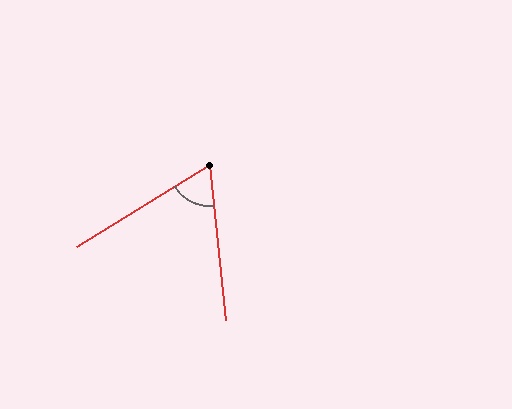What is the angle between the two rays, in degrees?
Approximately 64 degrees.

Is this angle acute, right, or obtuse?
It is acute.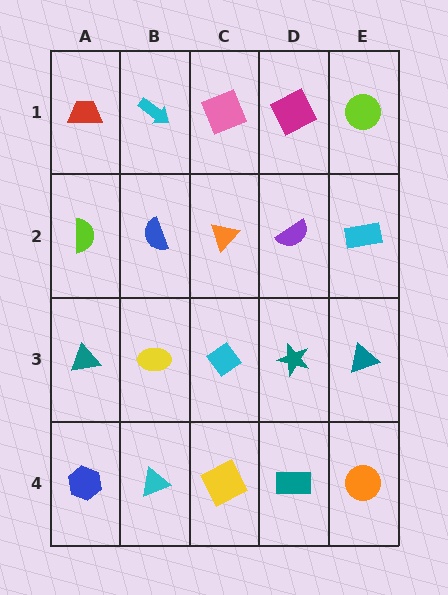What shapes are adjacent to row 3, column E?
A cyan rectangle (row 2, column E), an orange circle (row 4, column E), a teal star (row 3, column D).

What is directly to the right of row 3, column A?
A yellow ellipse.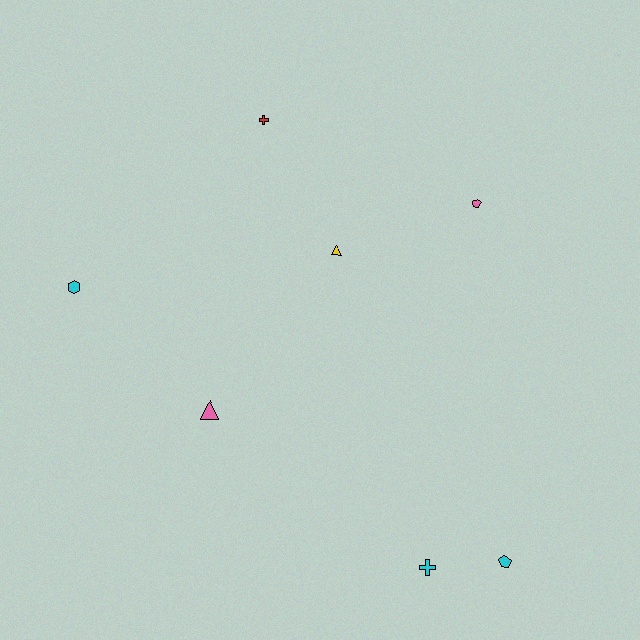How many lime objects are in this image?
There are no lime objects.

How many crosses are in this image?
There are 2 crosses.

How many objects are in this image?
There are 7 objects.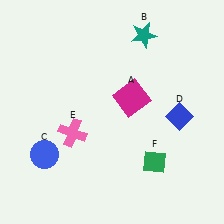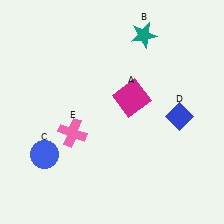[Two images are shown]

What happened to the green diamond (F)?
The green diamond (F) was removed in Image 2. It was in the bottom-right area of Image 1.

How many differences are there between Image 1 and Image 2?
There is 1 difference between the two images.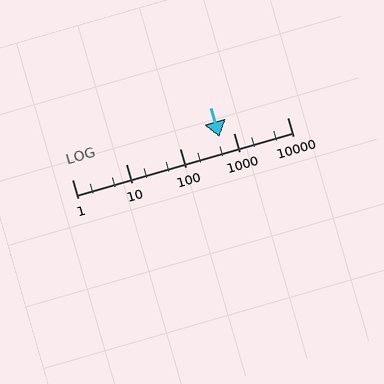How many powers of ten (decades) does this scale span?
The scale spans 4 decades, from 1 to 10000.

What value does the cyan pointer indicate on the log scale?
The pointer indicates approximately 550.